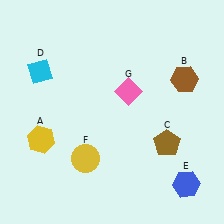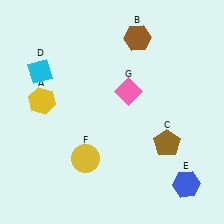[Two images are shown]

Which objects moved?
The objects that moved are: the yellow hexagon (A), the brown hexagon (B).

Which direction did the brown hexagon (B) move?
The brown hexagon (B) moved left.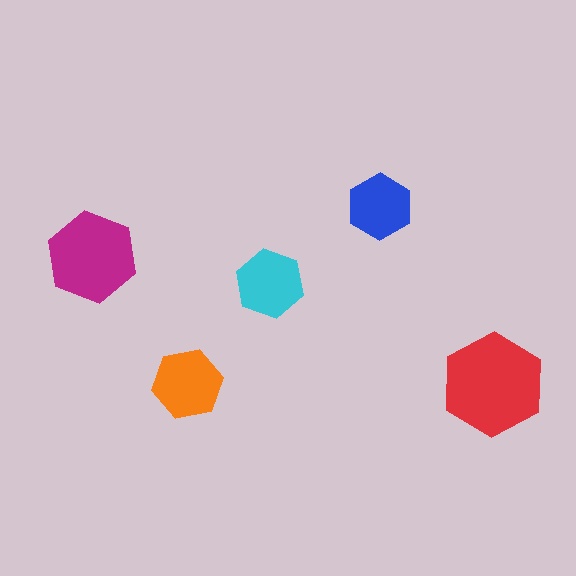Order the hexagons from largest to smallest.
the red one, the magenta one, the orange one, the cyan one, the blue one.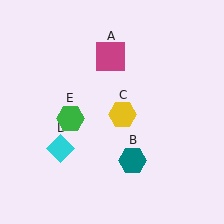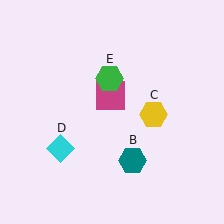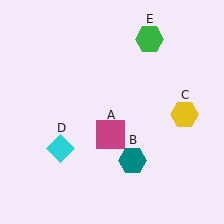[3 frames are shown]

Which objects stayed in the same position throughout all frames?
Teal hexagon (object B) and cyan diamond (object D) remained stationary.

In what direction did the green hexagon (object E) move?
The green hexagon (object E) moved up and to the right.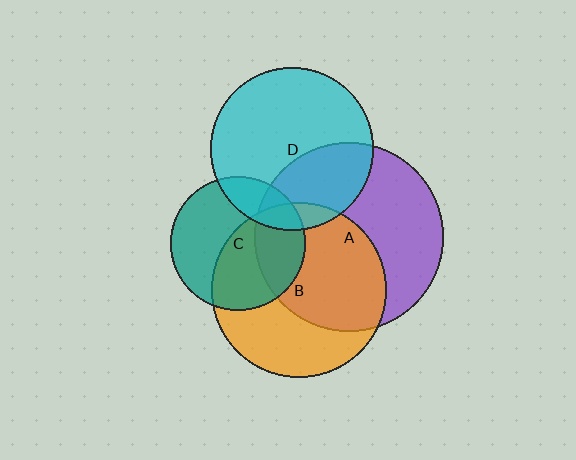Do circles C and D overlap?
Yes.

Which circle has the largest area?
Circle A (purple).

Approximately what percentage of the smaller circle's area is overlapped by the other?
Approximately 20%.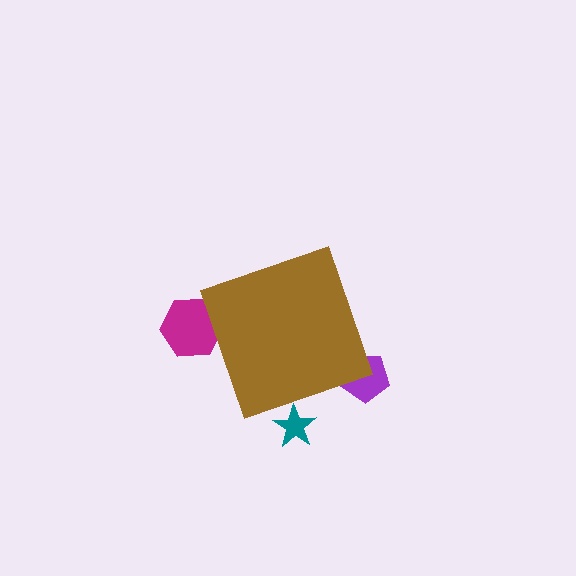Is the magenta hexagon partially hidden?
Yes, the magenta hexagon is partially hidden behind the brown diamond.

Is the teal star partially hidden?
Yes, the teal star is partially hidden behind the brown diamond.